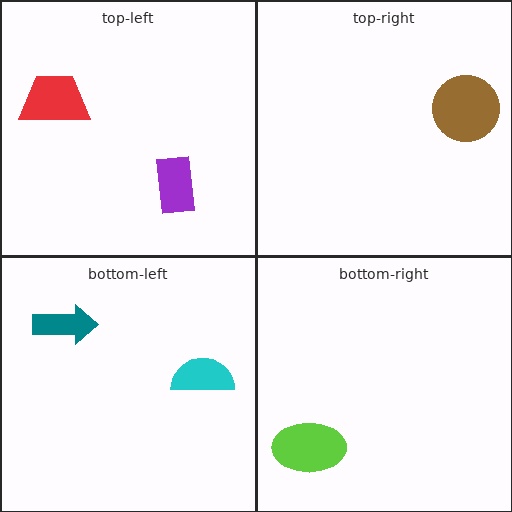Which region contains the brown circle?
The top-right region.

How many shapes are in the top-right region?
1.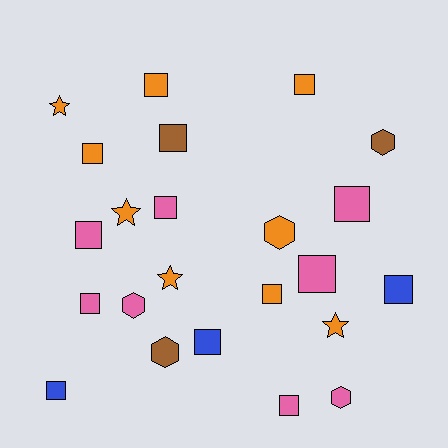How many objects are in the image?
There are 23 objects.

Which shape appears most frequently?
Square, with 14 objects.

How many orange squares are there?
There are 4 orange squares.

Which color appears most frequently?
Orange, with 9 objects.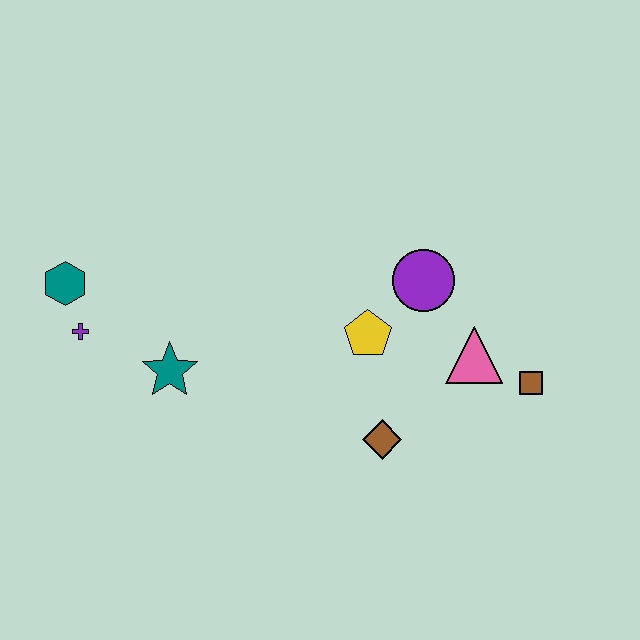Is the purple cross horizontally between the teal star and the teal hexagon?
Yes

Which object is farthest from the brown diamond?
The teal hexagon is farthest from the brown diamond.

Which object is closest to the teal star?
The purple cross is closest to the teal star.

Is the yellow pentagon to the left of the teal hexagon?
No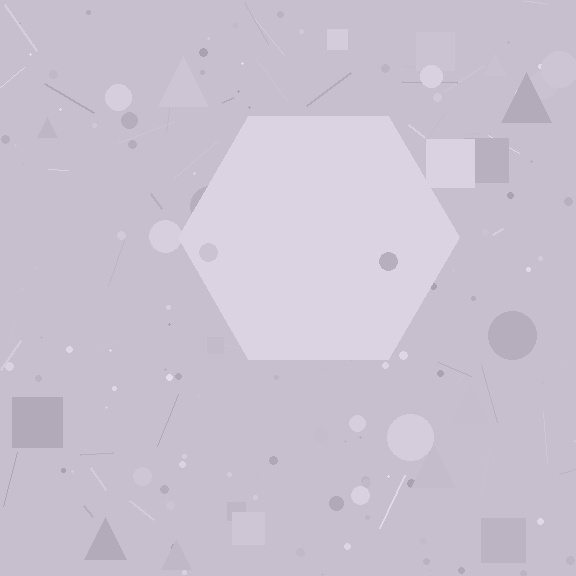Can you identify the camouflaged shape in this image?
The camouflaged shape is a hexagon.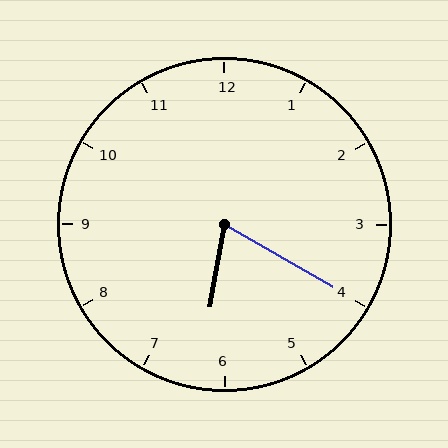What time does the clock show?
6:20.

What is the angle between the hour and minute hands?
Approximately 70 degrees.